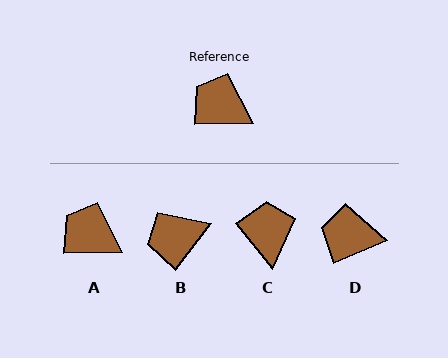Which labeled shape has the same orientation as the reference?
A.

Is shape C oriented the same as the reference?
No, it is off by about 52 degrees.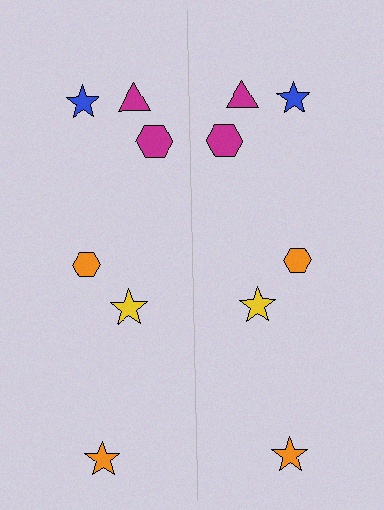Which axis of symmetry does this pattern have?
The pattern has a vertical axis of symmetry running through the center of the image.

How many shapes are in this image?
There are 12 shapes in this image.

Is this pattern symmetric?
Yes, this pattern has bilateral (reflection) symmetry.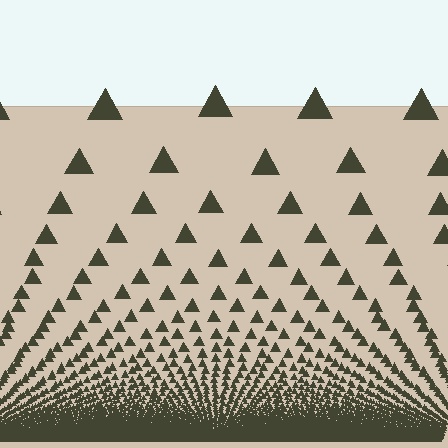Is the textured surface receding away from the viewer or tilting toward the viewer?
The surface appears to tilt toward the viewer. Texture elements get larger and sparser toward the top.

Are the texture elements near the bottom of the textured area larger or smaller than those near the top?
Smaller. The gradient is inverted — elements near the bottom are smaller and denser.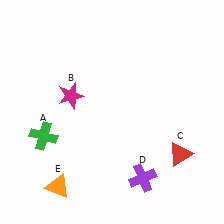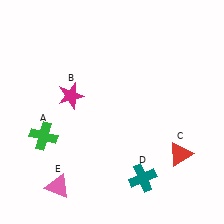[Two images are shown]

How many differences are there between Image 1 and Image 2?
There are 2 differences between the two images.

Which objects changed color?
D changed from purple to teal. E changed from orange to pink.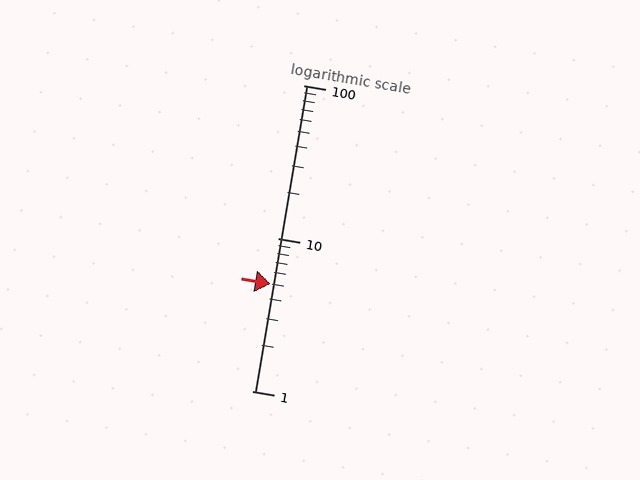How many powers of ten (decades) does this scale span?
The scale spans 2 decades, from 1 to 100.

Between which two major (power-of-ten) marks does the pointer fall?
The pointer is between 1 and 10.